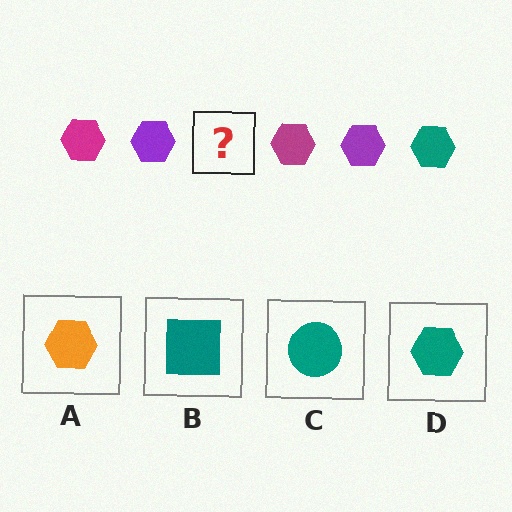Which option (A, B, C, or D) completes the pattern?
D.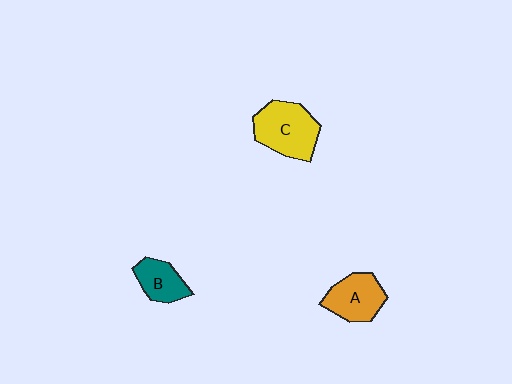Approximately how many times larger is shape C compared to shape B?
Approximately 1.7 times.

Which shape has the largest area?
Shape C (yellow).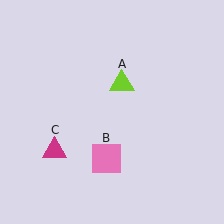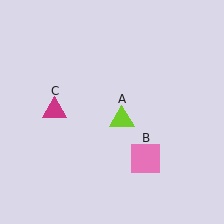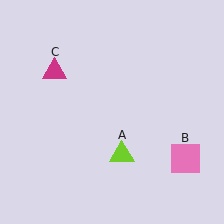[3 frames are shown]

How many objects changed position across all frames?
3 objects changed position: lime triangle (object A), pink square (object B), magenta triangle (object C).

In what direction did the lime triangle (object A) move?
The lime triangle (object A) moved down.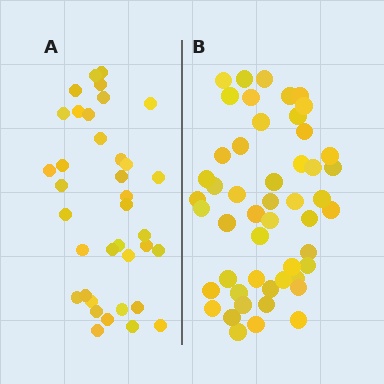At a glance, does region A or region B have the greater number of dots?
Region B (the right region) has more dots.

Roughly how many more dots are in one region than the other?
Region B has approximately 15 more dots than region A.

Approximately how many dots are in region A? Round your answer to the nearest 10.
About 40 dots. (The exact count is 37, which rounds to 40.)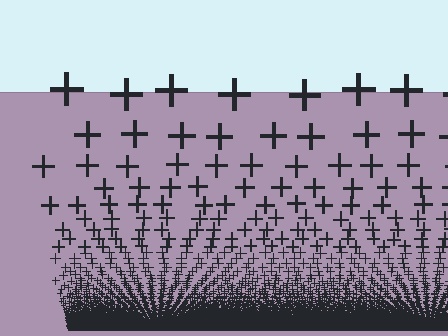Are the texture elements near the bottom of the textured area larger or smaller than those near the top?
Smaller. The gradient is inverted — elements near the bottom are smaller and denser.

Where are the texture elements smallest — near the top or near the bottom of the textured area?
Near the bottom.